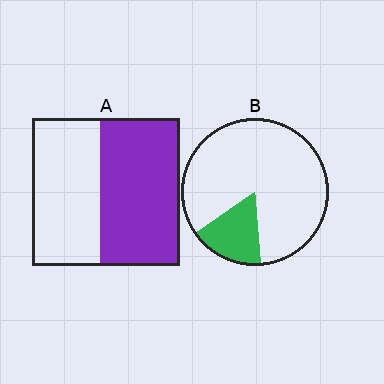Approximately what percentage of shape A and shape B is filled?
A is approximately 55% and B is approximately 15%.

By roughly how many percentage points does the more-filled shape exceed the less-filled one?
By roughly 35 percentage points (A over B).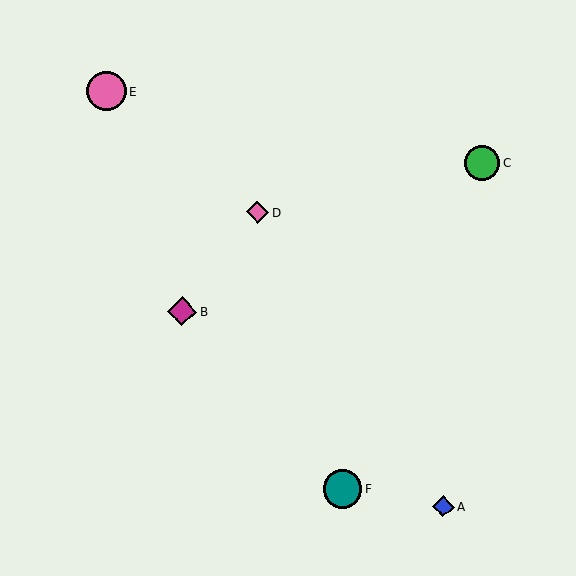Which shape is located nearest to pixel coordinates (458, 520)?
The blue diamond (labeled A) at (443, 506) is nearest to that location.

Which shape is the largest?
The pink circle (labeled E) is the largest.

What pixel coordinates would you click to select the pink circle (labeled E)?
Click at (107, 91) to select the pink circle E.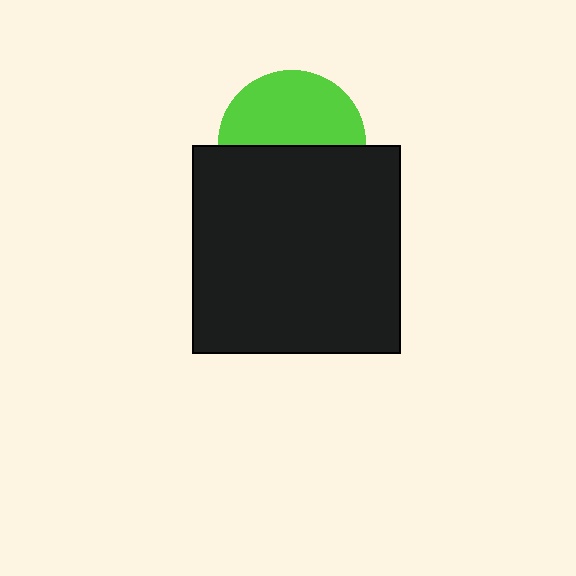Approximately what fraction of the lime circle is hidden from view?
Roughly 48% of the lime circle is hidden behind the black square.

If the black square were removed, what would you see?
You would see the complete lime circle.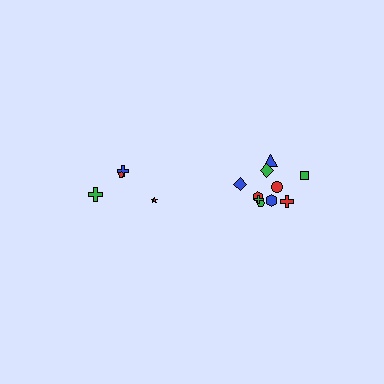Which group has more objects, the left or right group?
The right group.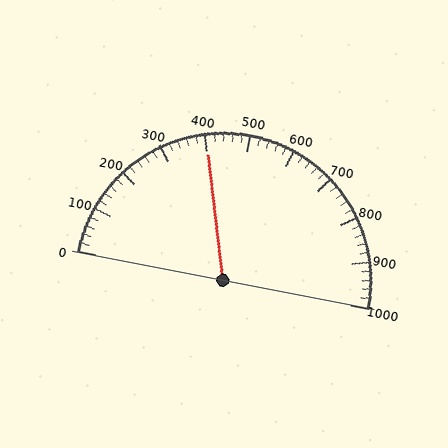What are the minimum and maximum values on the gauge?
The gauge ranges from 0 to 1000.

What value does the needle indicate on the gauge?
The needle indicates approximately 400.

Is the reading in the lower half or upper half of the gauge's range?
The reading is in the lower half of the range (0 to 1000).